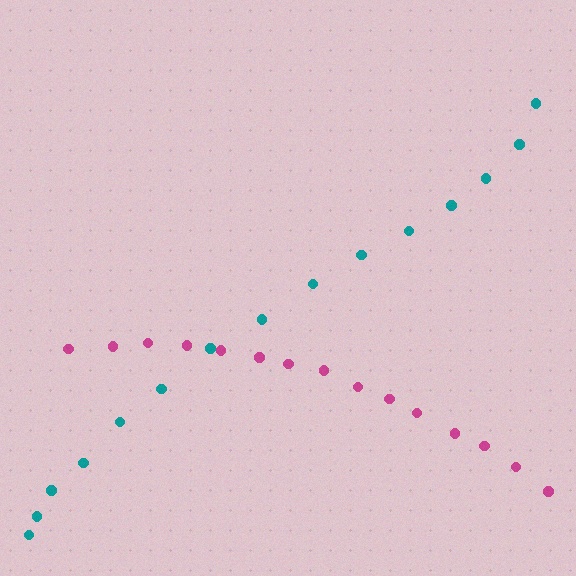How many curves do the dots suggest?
There are 2 distinct paths.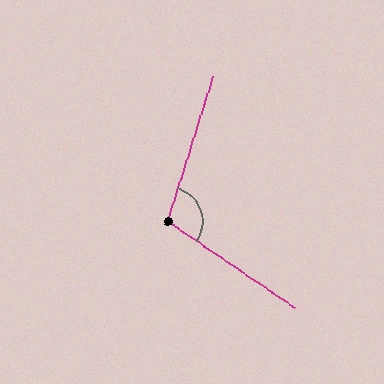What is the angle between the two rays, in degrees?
Approximately 106 degrees.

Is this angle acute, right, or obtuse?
It is obtuse.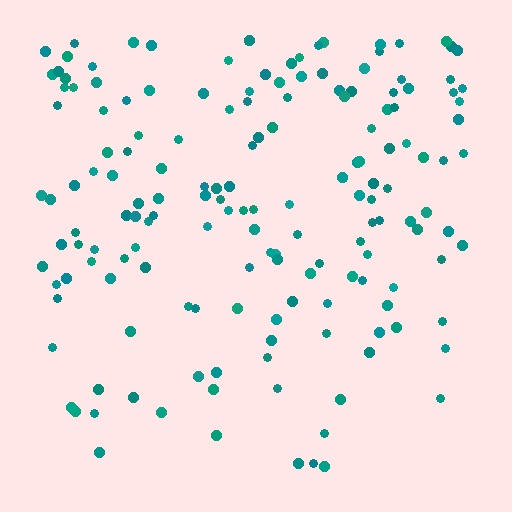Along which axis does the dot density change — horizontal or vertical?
Vertical.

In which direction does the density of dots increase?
From bottom to top, with the top side densest.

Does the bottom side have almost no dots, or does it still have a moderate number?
Still a moderate number, just noticeably fewer than the top.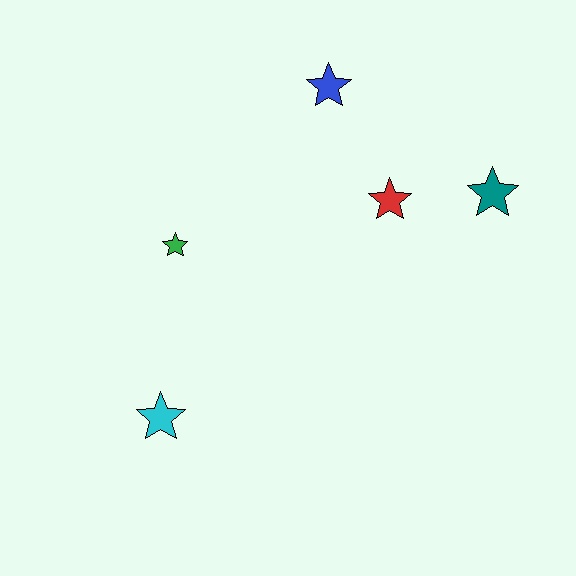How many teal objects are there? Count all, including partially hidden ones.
There is 1 teal object.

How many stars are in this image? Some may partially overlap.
There are 5 stars.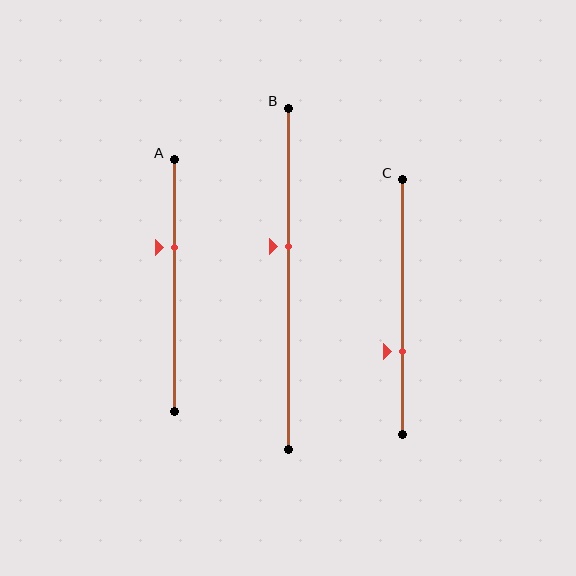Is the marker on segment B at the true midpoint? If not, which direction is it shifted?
No, the marker on segment B is shifted upward by about 9% of the segment length.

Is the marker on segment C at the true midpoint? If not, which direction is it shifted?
No, the marker on segment C is shifted downward by about 17% of the segment length.